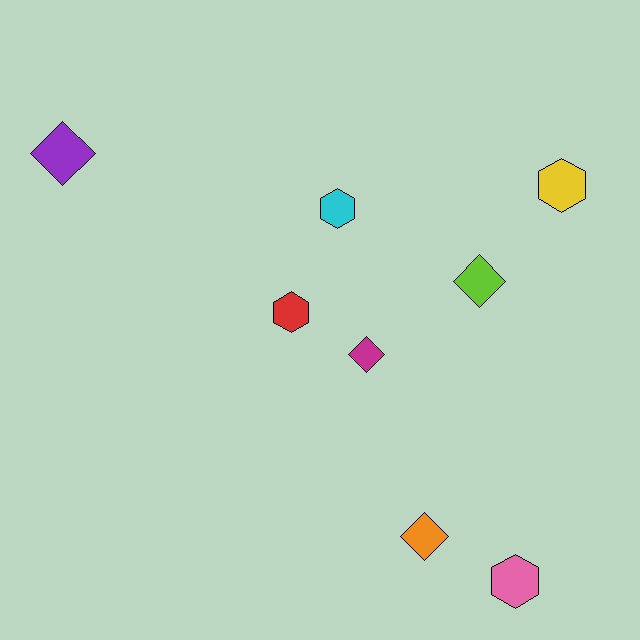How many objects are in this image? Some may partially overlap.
There are 8 objects.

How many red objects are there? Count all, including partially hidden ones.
There is 1 red object.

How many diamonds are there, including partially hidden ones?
There are 4 diamonds.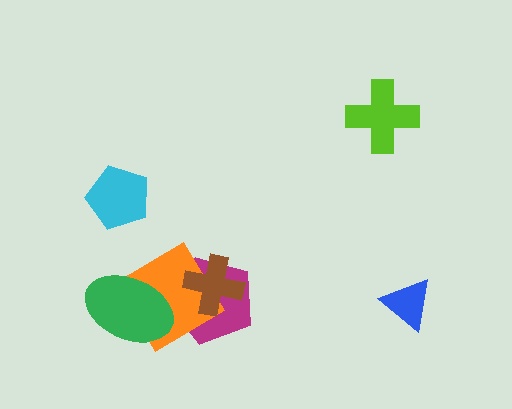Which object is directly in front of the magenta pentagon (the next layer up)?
The orange diamond is directly in front of the magenta pentagon.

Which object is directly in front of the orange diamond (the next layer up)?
The green ellipse is directly in front of the orange diamond.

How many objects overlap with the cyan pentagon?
0 objects overlap with the cyan pentagon.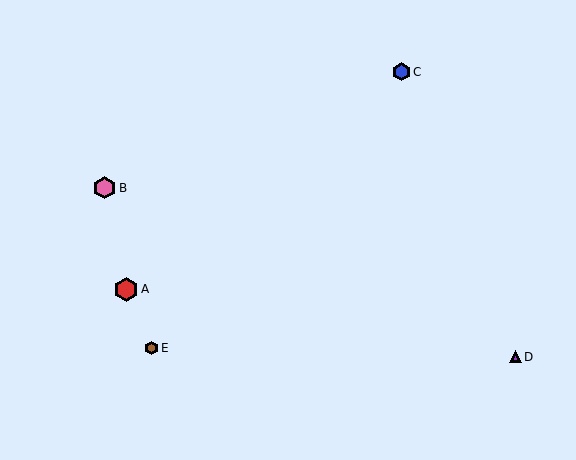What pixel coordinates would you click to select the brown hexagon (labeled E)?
Click at (152, 348) to select the brown hexagon E.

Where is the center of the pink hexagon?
The center of the pink hexagon is at (105, 188).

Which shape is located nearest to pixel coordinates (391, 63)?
The blue hexagon (labeled C) at (401, 72) is nearest to that location.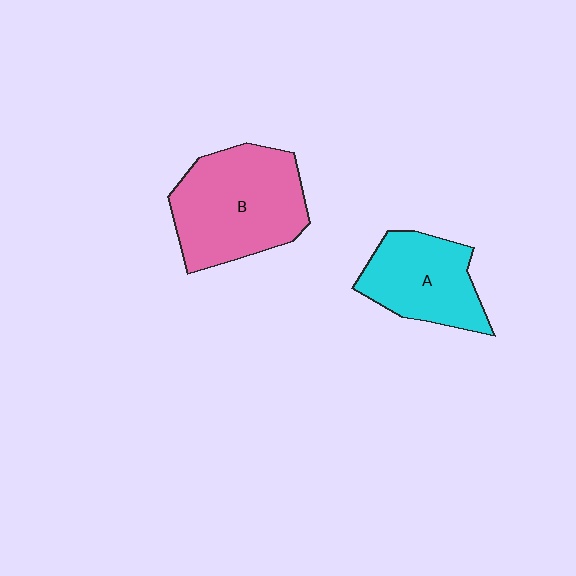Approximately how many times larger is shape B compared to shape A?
Approximately 1.4 times.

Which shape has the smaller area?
Shape A (cyan).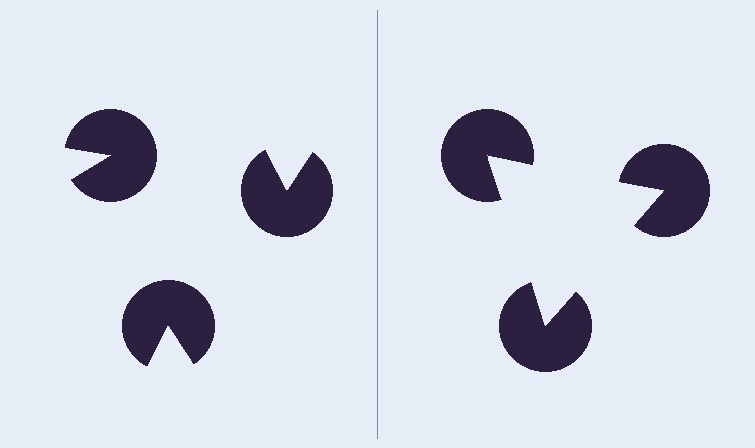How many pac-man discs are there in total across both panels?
6 — 3 on each side.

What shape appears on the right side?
An illusory triangle.